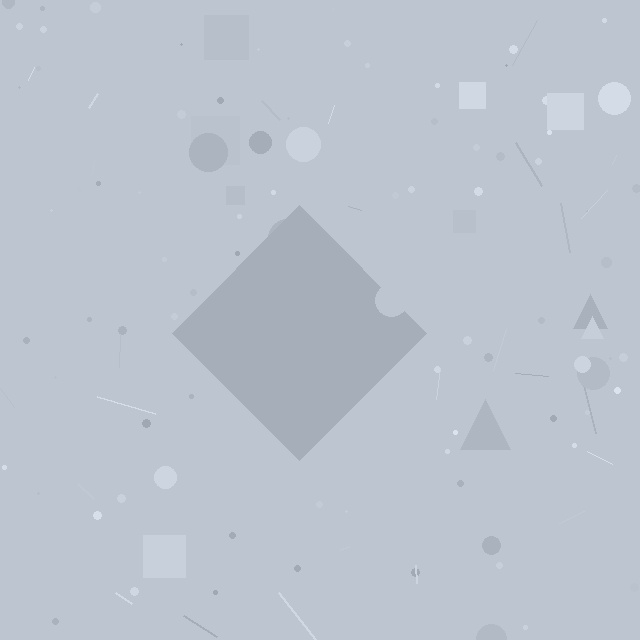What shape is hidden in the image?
A diamond is hidden in the image.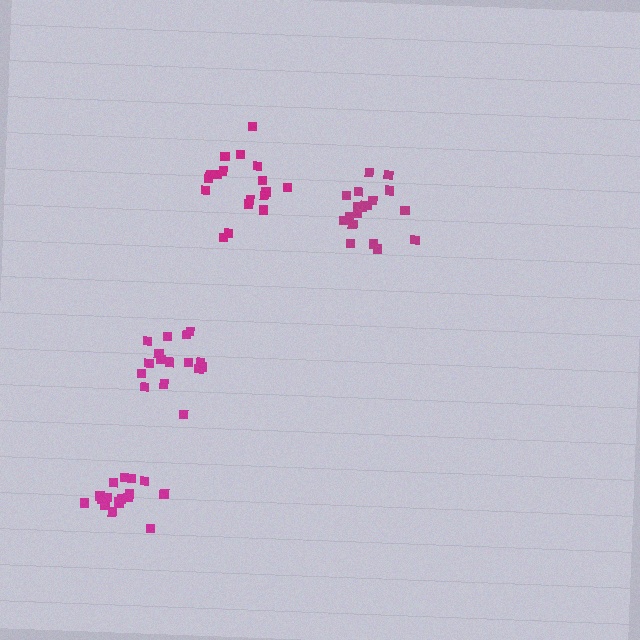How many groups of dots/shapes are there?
There are 4 groups.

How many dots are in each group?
Group 1: 19 dots, Group 2: 16 dots, Group 3: 18 dots, Group 4: 16 dots (69 total).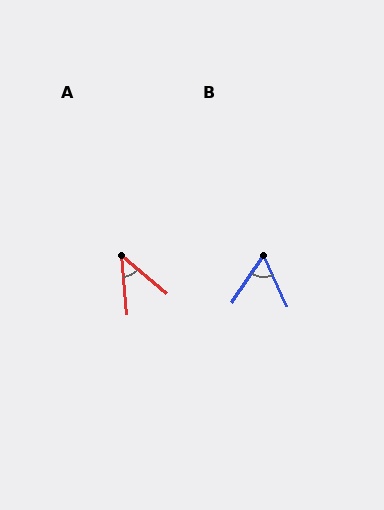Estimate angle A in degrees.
Approximately 45 degrees.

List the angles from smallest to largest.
A (45°), B (59°).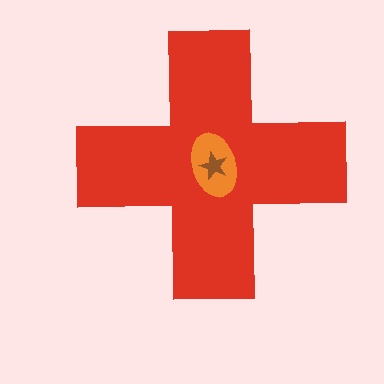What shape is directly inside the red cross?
The orange ellipse.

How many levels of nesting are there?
3.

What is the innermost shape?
The brown star.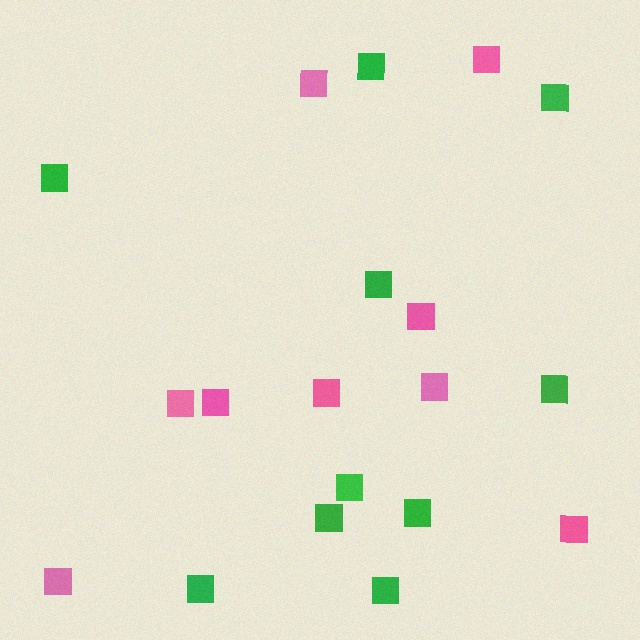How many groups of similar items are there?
There are 2 groups: one group of pink squares (9) and one group of green squares (10).